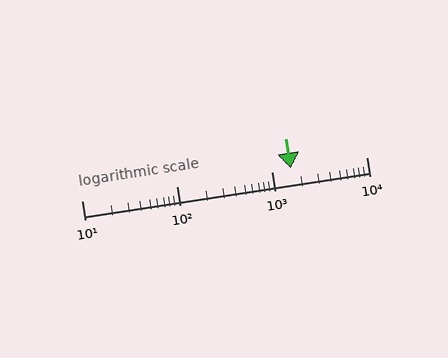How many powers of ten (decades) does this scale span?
The scale spans 3 decades, from 10 to 10000.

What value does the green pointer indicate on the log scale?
The pointer indicates approximately 1600.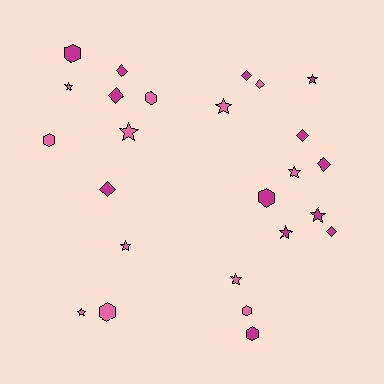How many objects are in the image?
There are 25 objects.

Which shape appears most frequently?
Star, with 10 objects.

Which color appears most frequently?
Magenta, with 13 objects.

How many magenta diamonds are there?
There are 7 magenta diamonds.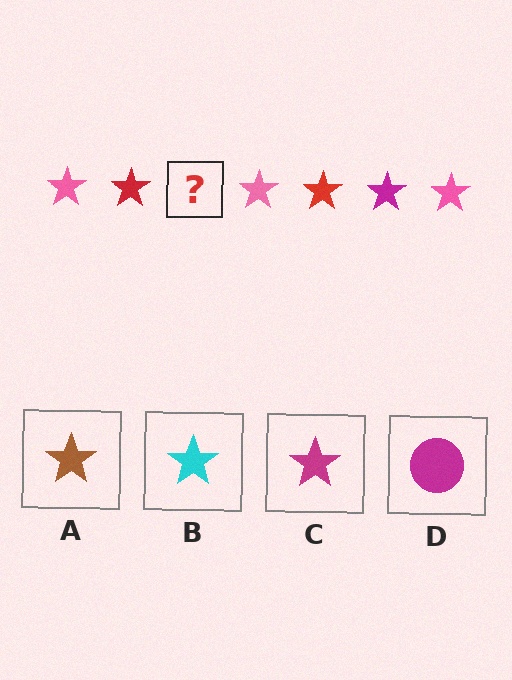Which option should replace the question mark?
Option C.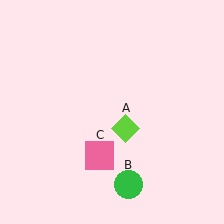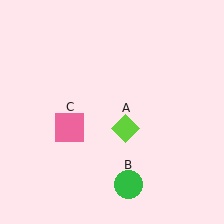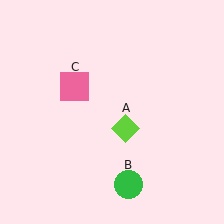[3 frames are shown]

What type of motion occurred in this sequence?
The pink square (object C) rotated clockwise around the center of the scene.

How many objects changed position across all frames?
1 object changed position: pink square (object C).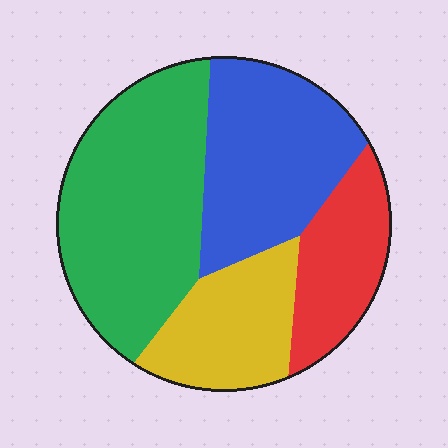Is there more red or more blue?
Blue.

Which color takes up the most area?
Green, at roughly 40%.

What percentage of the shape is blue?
Blue covers 28% of the shape.